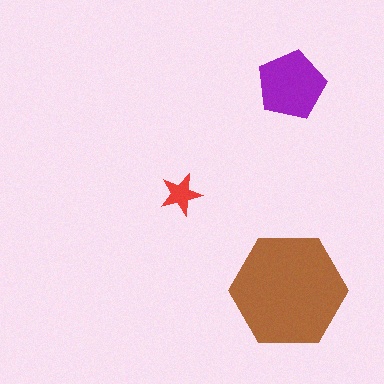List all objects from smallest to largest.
The red star, the purple pentagon, the brown hexagon.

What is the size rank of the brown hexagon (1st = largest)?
1st.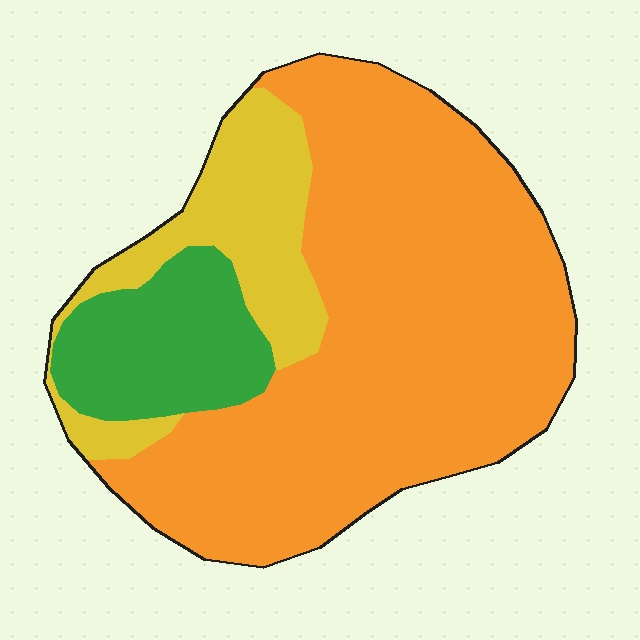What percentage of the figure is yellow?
Yellow takes up between a sixth and a third of the figure.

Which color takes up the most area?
Orange, at roughly 65%.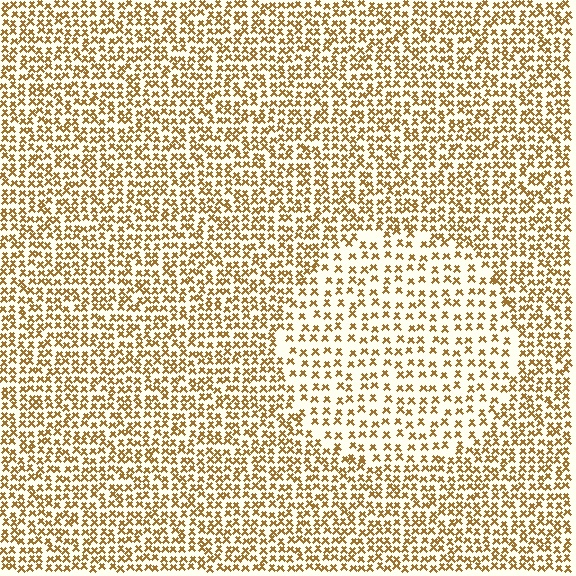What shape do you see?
I see a circle.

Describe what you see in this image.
The image contains small brown elements arranged at two different densities. A circle-shaped region is visible where the elements are less densely packed than the surrounding area.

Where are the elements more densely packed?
The elements are more densely packed outside the circle boundary.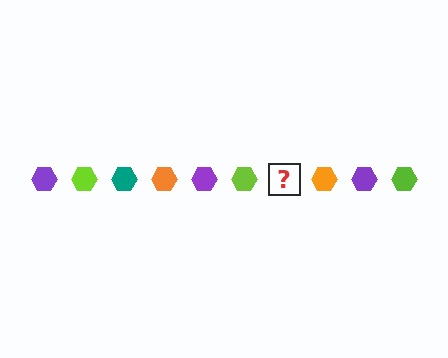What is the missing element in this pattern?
The missing element is a teal hexagon.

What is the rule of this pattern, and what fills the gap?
The rule is that the pattern cycles through purple, lime, teal, orange hexagons. The gap should be filled with a teal hexagon.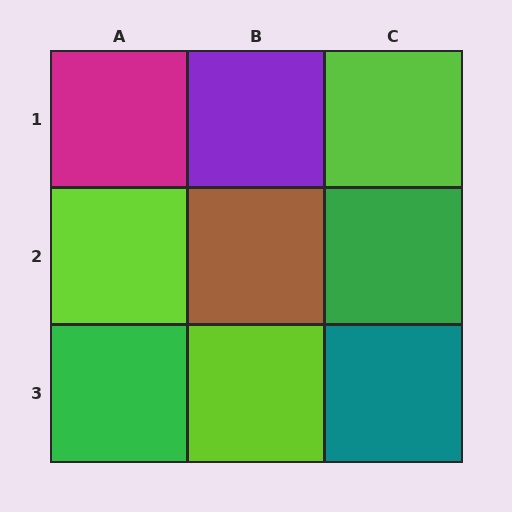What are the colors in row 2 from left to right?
Lime, brown, green.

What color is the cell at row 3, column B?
Lime.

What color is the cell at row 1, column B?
Purple.